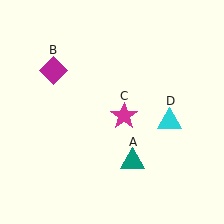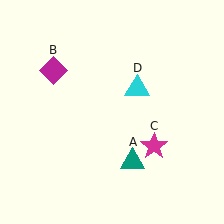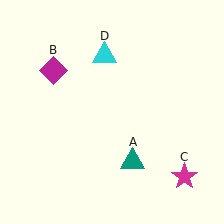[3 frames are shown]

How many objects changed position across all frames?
2 objects changed position: magenta star (object C), cyan triangle (object D).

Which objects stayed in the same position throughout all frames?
Teal triangle (object A) and magenta diamond (object B) remained stationary.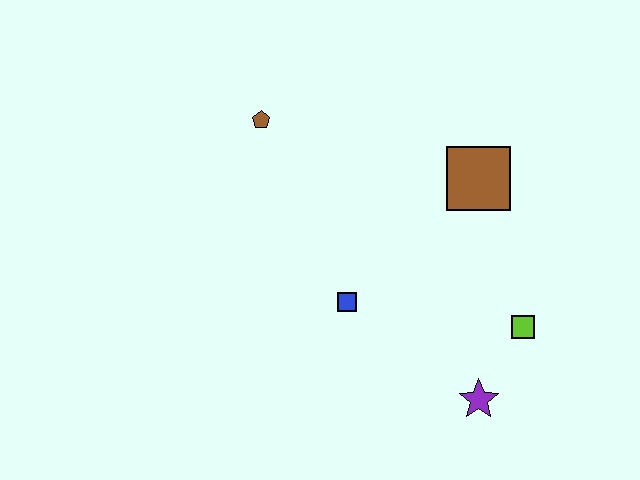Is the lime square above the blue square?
No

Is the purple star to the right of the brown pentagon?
Yes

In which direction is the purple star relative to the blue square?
The purple star is to the right of the blue square.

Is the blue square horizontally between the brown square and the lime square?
No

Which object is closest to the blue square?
The purple star is closest to the blue square.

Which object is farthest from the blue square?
The brown pentagon is farthest from the blue square.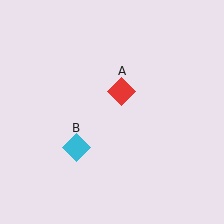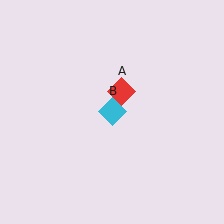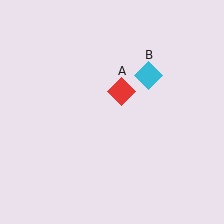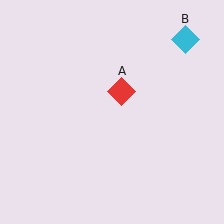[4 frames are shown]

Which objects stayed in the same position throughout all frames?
Red diamond (object A) remained stationary.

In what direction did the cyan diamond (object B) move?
The cyan diamond (object B) moved up and to the right.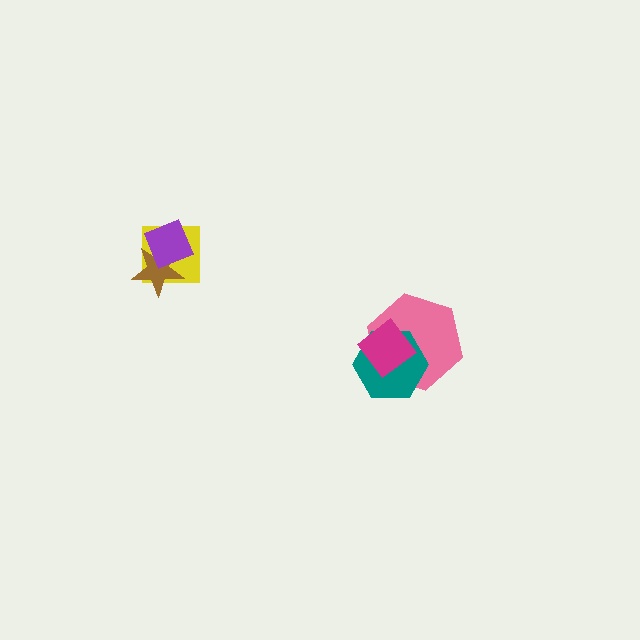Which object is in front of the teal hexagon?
The magenta diamond is in front of the teal hexagon.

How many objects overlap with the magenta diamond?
2 objects overlap with the magenta diamond.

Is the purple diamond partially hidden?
No, no other shape covers it.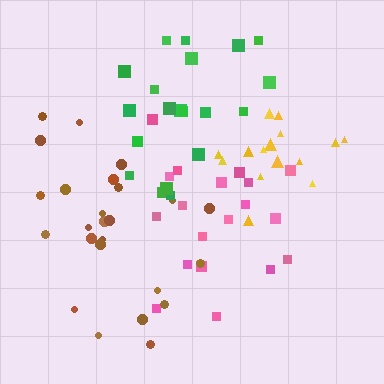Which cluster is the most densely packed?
Pink.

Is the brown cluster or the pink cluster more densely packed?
Pink.